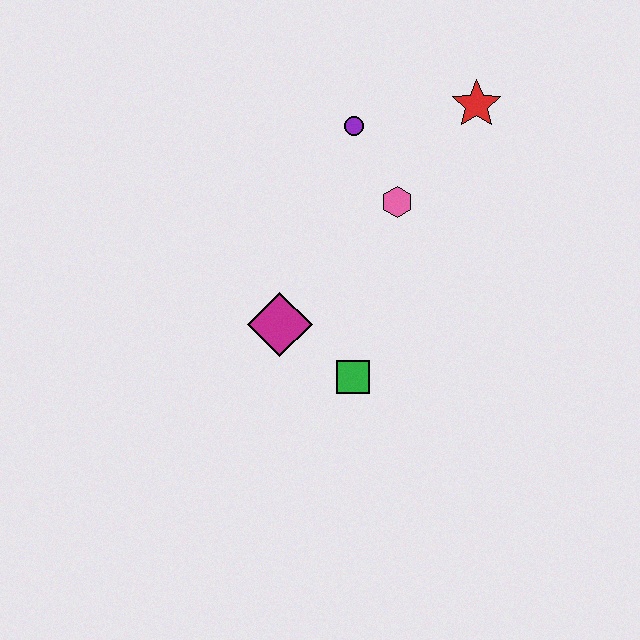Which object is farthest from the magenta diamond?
The red star is farthest from the magenta diamond.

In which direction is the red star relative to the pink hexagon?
The red star is above the pink hexagon.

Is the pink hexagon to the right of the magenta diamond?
Yes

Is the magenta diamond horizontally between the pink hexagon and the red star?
No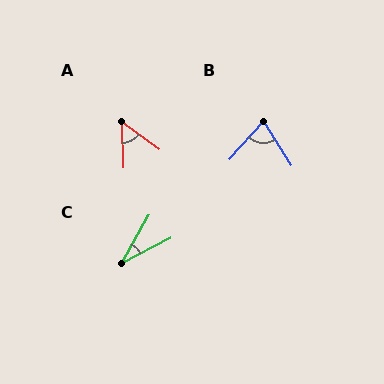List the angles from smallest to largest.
C (34°), A (53°), B (74°).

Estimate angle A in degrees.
Approximately 53 degrees.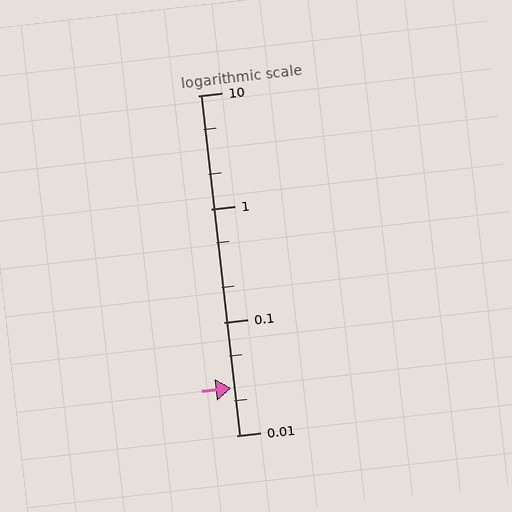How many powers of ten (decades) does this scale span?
The scale spans 3 decades, from 0.01 to 10.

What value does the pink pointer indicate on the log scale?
The pointer indicates approximately 0.026.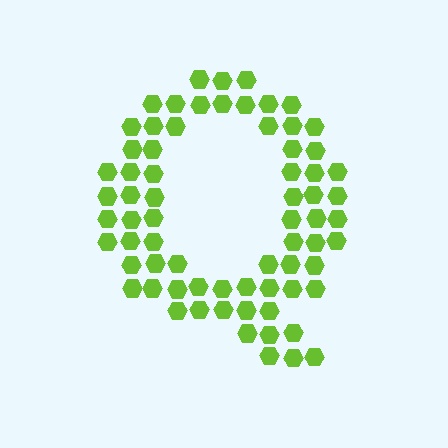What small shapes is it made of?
It is made of small hexagons.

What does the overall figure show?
The overall figure shows the letter Q.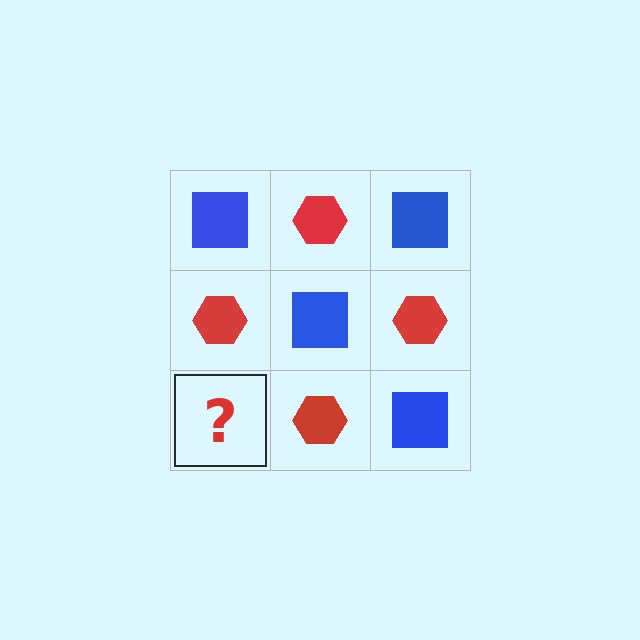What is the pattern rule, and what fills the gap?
The rule is that it alternates blue square and red hexagon in a checkerboard pattern. The gap should be filled with a blue square.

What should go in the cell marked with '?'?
The missing cell should contain a blue square.